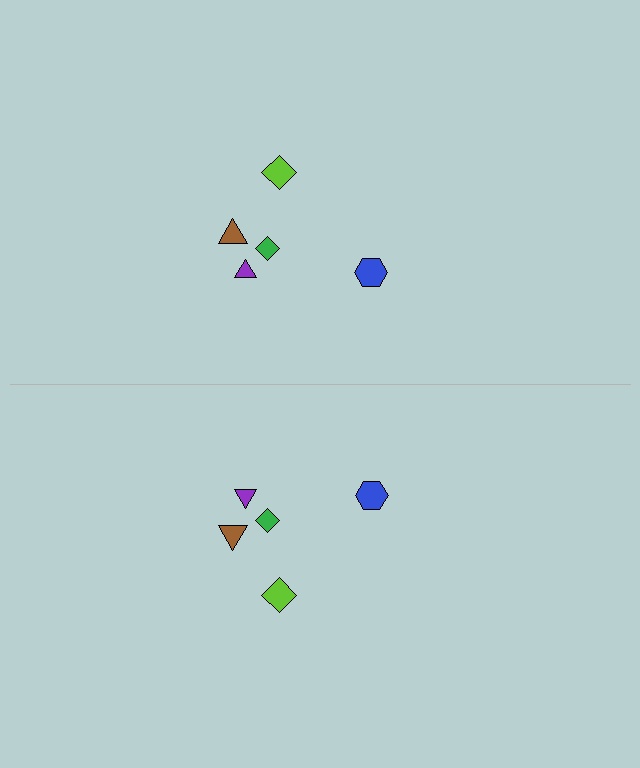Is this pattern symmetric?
Yes, this pattern has bilateral (reflection) symmetry.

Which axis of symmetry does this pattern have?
The pattern has a horizontal axis of symmetry running through the center of the image.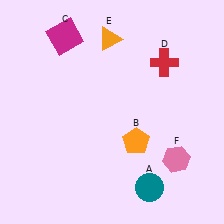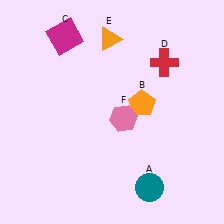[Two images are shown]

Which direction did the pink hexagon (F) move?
The pink hexagon (F) moved left.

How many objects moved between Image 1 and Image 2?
2 objects moved between the two images.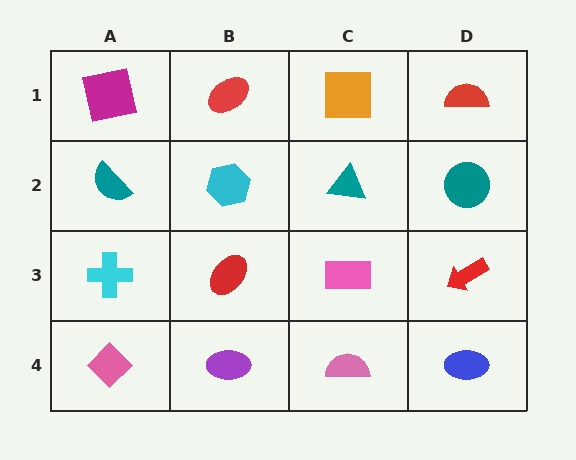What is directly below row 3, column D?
A blue ellipse.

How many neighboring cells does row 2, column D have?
3.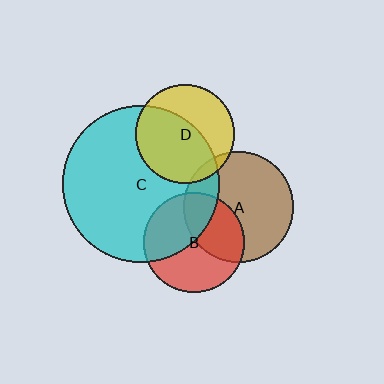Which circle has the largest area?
Circle C (cyan).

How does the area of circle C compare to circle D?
Approximately 2.5 times.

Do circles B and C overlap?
Yes.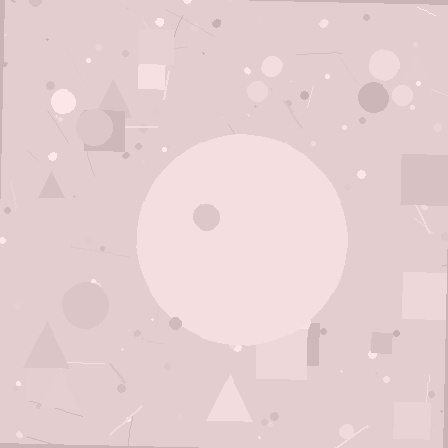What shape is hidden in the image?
A circle is hidden in the image.